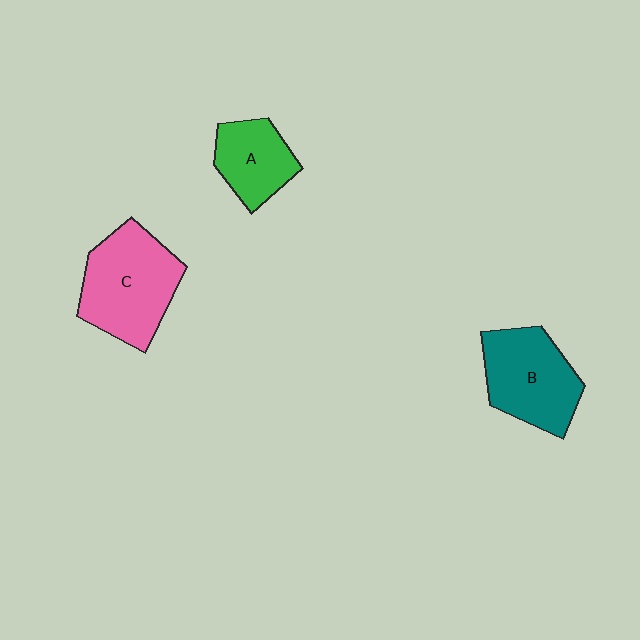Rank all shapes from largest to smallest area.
From largest to smallest: C (pink), B (teal), A (green).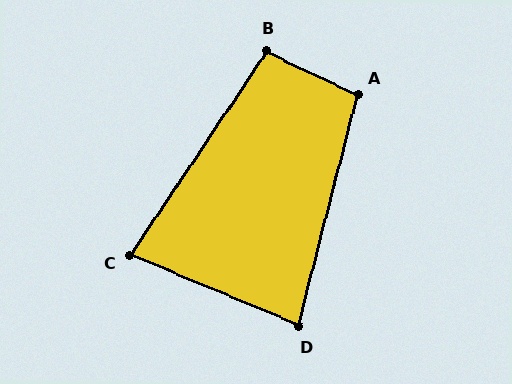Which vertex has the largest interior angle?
A, at approximately 101 degrees.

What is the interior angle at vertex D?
Approximately 81 degrees (acute).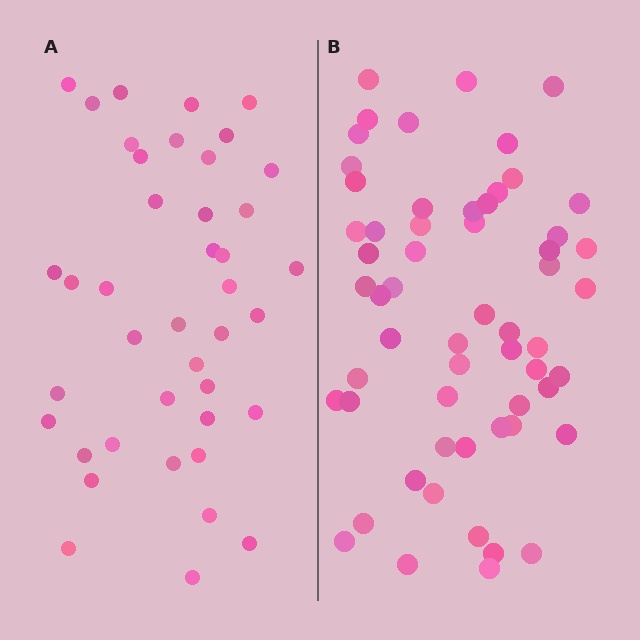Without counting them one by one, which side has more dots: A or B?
Region B (the right region) has more dots.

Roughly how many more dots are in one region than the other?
Region B has approximately 15 more dots than region A.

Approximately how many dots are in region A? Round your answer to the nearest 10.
About 40 dots. (The exact count is 41, which rounds to 40.)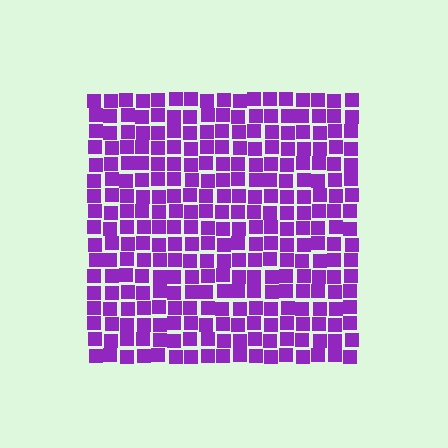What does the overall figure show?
The overall figure shows a square.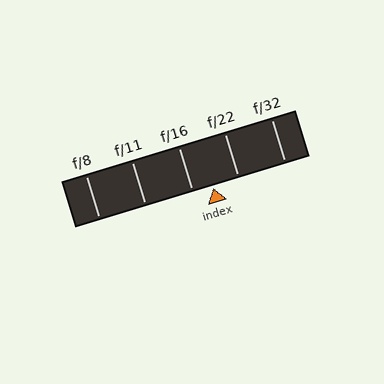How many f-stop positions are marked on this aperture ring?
There are 5 f-stop positions marked.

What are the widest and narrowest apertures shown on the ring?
The widest aperture shown is f/8 and the narrowest is f/32.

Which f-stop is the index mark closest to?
The index mark is closest to f/16.